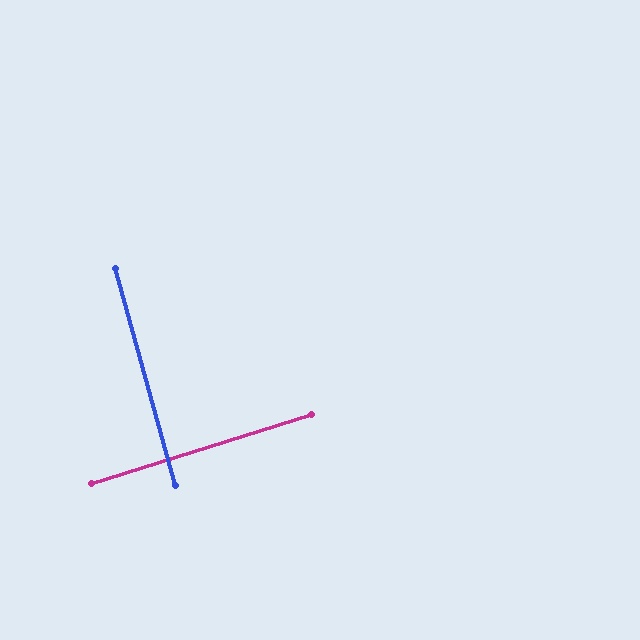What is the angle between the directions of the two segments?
Approximately 88 degrees.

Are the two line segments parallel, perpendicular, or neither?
Perpendicular — they meet at approximately 88°.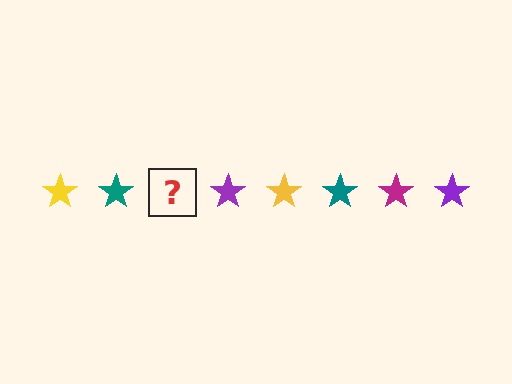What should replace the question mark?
The question mark should be replaced with a magenta star.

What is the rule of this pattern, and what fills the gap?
The rule is that the pattern cycles through yellow, teal, magenta, purple stars. The gap should be filled with a magenta star.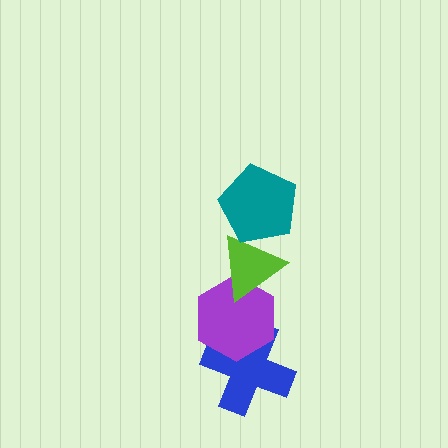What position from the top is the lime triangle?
The lime triangle is 2nd from the top.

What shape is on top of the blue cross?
The purple hexagon is on top of the blue cross.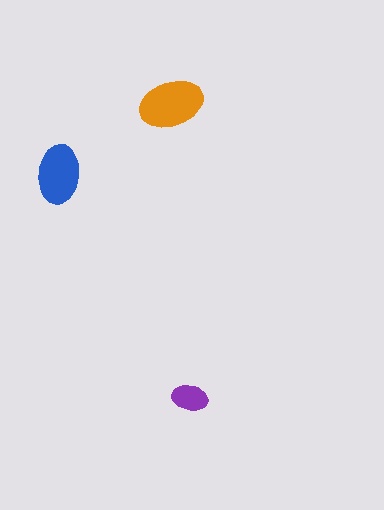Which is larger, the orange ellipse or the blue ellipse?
The orange one.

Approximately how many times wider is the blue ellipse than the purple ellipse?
About 1.5 times wider.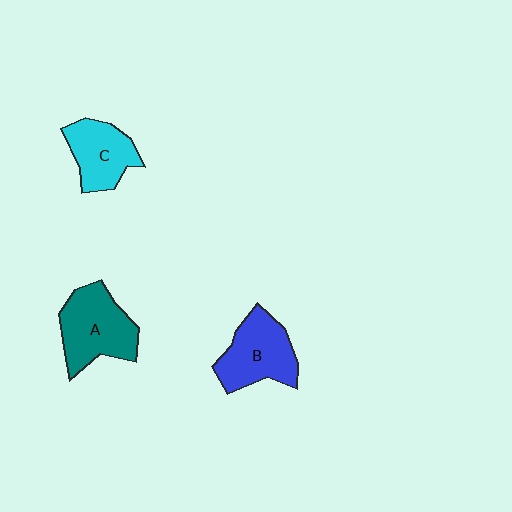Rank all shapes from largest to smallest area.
From largest to smallest: A (teal), B (blue), C (cyan).